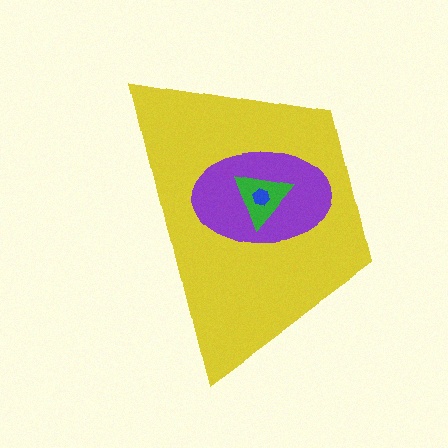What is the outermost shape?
The yellow trapezoid.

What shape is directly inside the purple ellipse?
The green triangle.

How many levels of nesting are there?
4.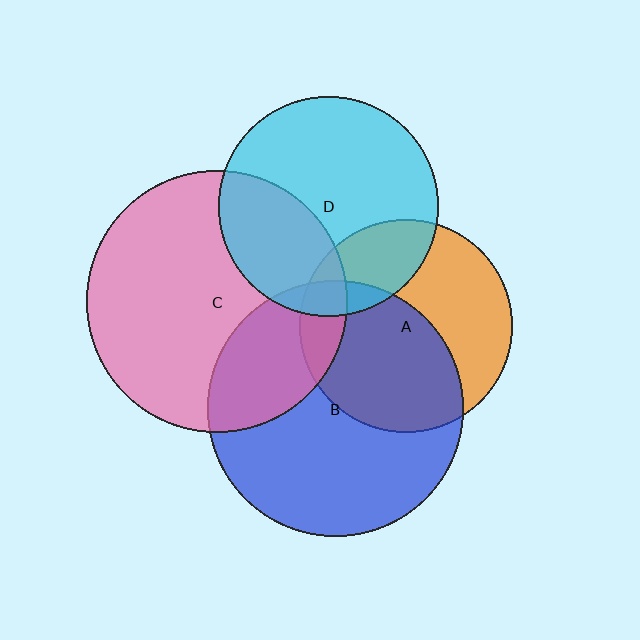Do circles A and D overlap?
Yes.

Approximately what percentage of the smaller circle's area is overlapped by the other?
Approximately 25%.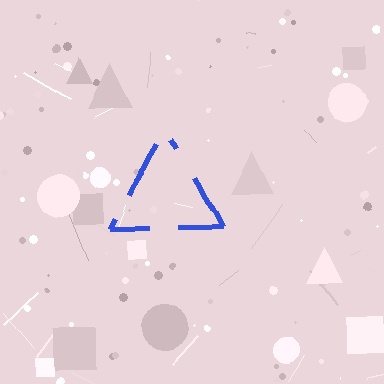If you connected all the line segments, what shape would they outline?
They would outline a triangle.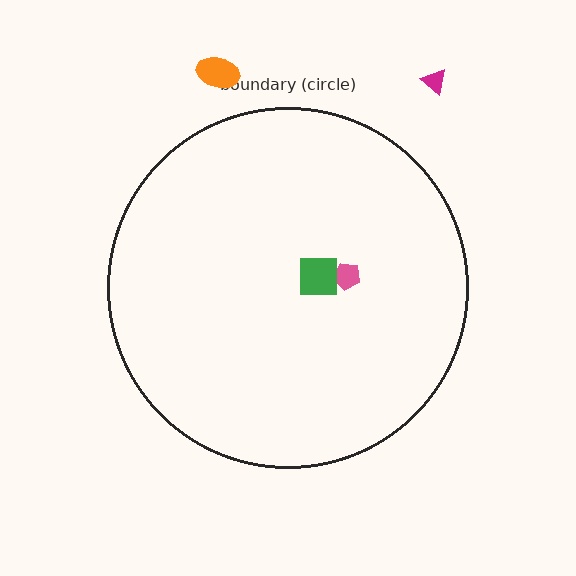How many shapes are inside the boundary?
2 inside, 2 outside.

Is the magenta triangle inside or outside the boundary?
Outside.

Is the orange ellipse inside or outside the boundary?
Outside.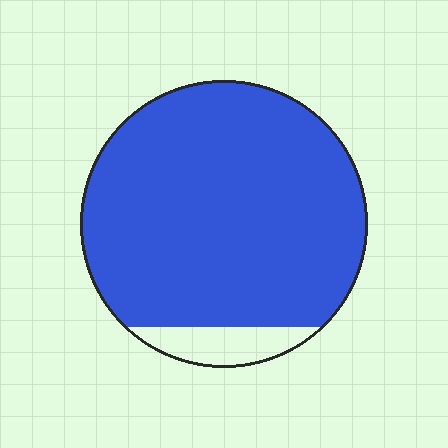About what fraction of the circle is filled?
About nine tenths (9/10).